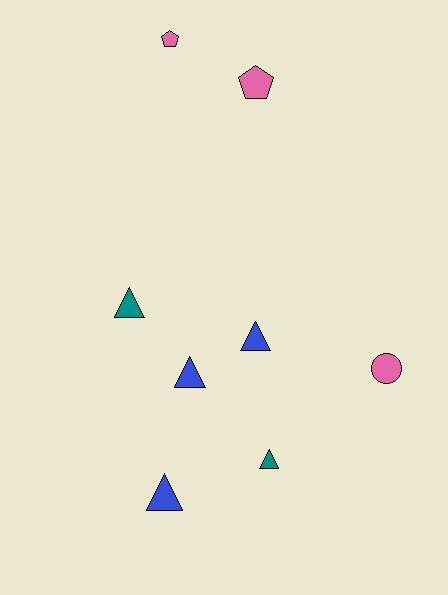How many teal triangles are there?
There are 2 teal triangles.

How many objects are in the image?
There are 8 objects.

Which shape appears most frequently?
Triangle, with 5 objects.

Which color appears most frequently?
Blue, with 3 objects.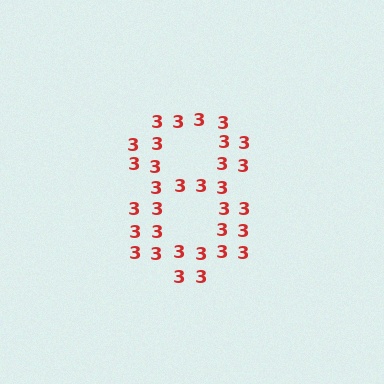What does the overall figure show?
The overall figure shows the digit 8.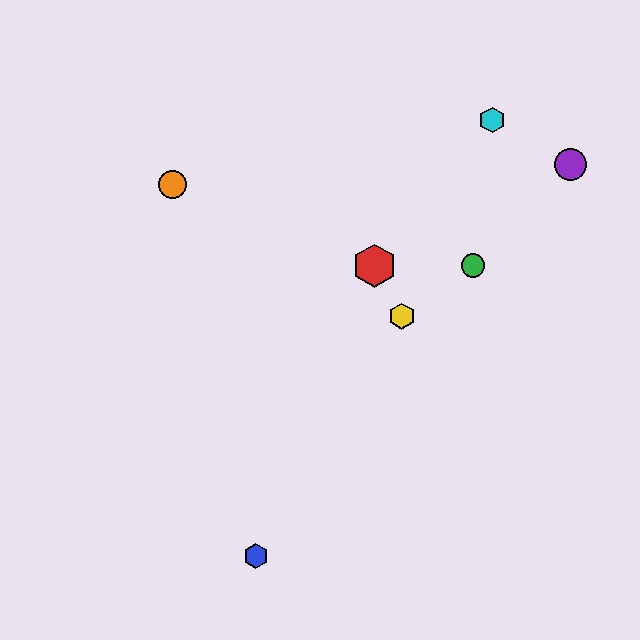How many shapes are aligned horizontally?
2 shapes (the red hexagon, the green circle) are aligned horizontally.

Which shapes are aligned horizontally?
The red hexagon, the green circle are aligned horizontally.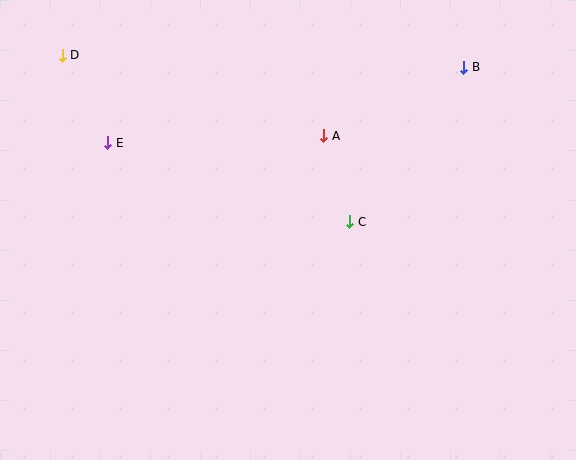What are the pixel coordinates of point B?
Point B is at (464, 67).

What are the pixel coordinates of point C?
Point C is at (350, 222).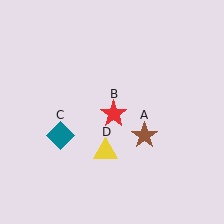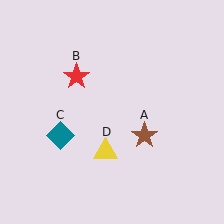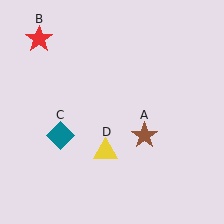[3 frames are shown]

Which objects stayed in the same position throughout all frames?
Brown star (object A) and teal diamond (object C) and yellow triangle (object D) remained stationary.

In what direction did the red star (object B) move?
The red star (object B) moved up and to the left.